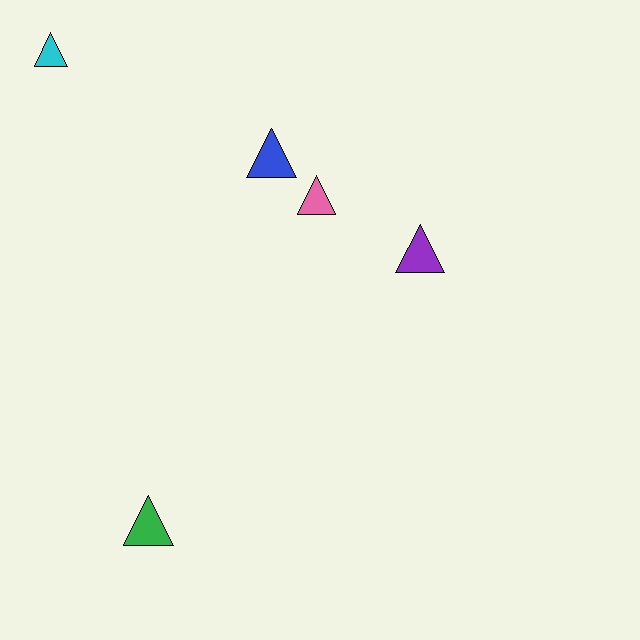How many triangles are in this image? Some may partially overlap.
There are 5 triangles.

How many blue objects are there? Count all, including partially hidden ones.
There is 1 blue object.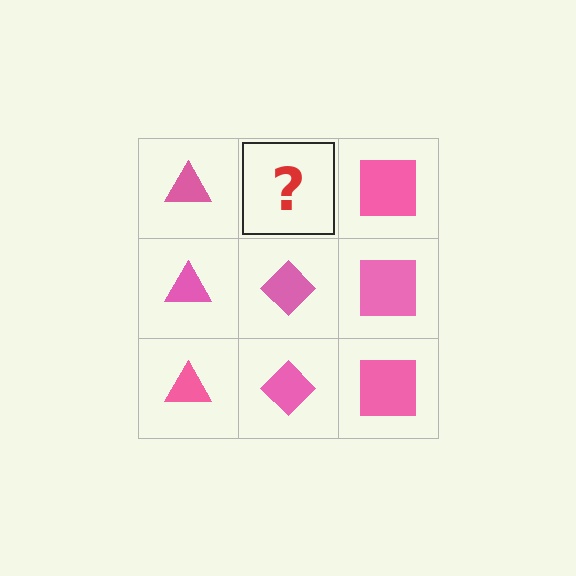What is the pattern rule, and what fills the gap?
The rule is that each column has a consistent shape. The gap should be filled with a pink diamond.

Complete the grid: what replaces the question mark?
The question mark should be replaced with a pink diamond.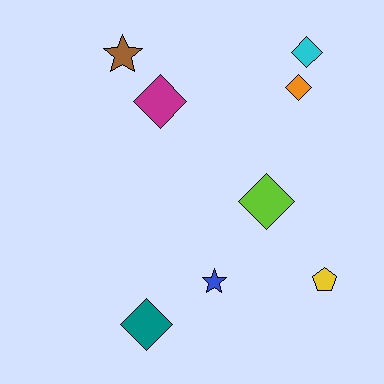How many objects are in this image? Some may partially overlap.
There are 8 objects.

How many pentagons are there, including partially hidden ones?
There is 1 pentagon.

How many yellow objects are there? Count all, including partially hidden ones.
There is 1 yellow object.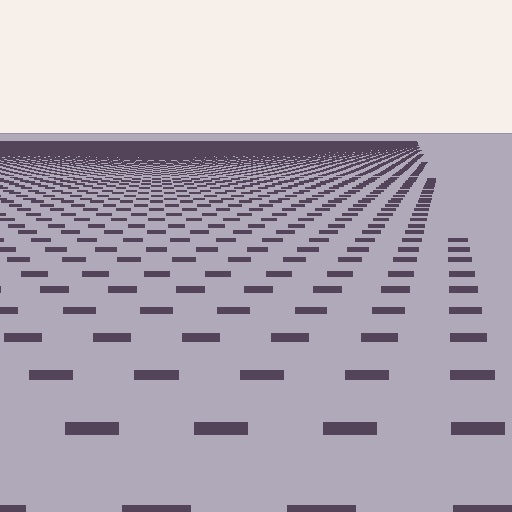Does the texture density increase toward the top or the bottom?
Density increases toward the top.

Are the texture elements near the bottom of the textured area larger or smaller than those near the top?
Larger. Near the bottom, elements are closer to the viewer and appear at a bigger on-screen size.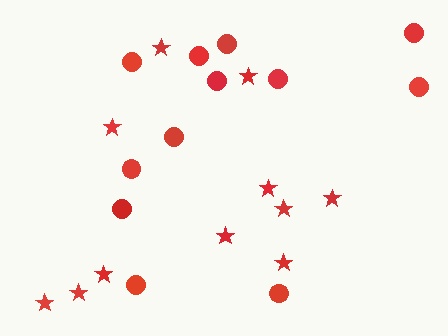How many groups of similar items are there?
There are 2 groups: one group of circles (12) and one group of stars (11).